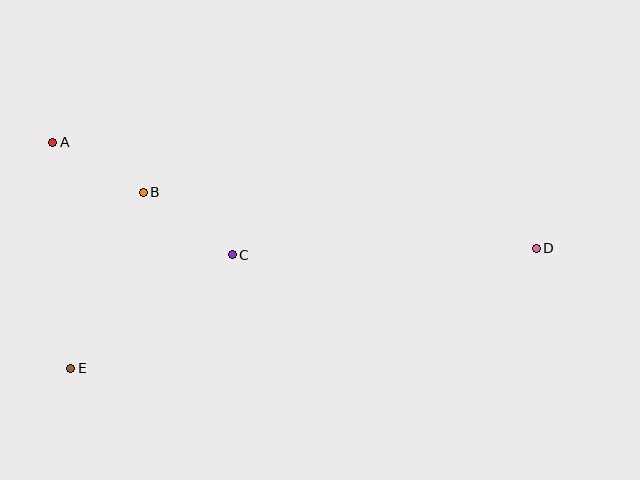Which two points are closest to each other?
Points A and B are closest to each other.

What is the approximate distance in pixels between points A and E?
The distance between A and E is approximately 227 pixels.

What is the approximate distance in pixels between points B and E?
The distance between B and E is approximately 190 pixels.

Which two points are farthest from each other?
Points A and D are farthest from each other.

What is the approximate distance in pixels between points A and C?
The distance between A and C is approximately 212 pixels.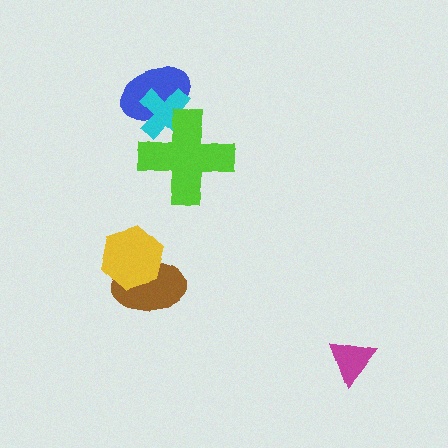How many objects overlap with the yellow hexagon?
1 object overlaps with the yellow hexagon.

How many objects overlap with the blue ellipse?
2 objects overlap with the blue ellipse.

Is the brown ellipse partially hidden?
Yes, it is partially covered by another shape.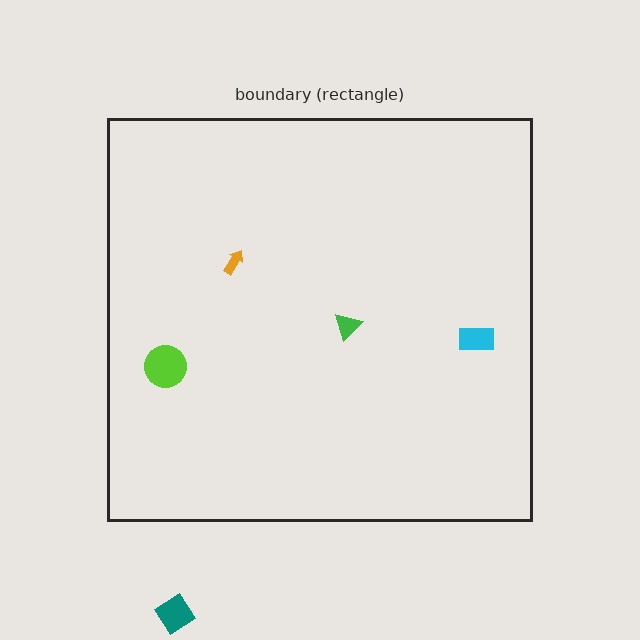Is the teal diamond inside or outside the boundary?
Outside.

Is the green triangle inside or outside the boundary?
Inside.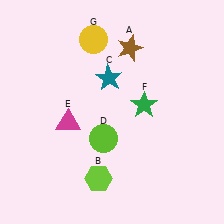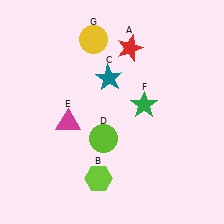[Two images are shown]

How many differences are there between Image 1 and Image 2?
There is 1 difference between the two images.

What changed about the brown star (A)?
In Image 1, A is brown. In Image 2, it changed to red.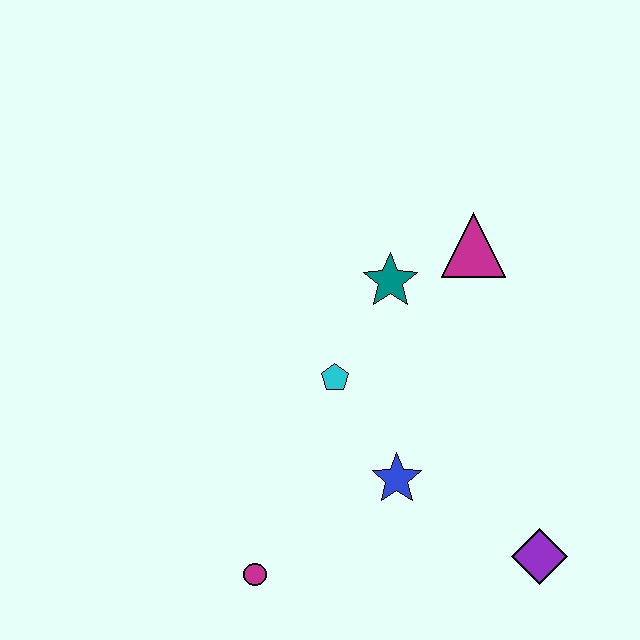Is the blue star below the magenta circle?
No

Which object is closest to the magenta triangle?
The teal star is closest to the magenta triangle.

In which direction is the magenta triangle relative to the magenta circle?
The magenta triangle is above the magenta circle.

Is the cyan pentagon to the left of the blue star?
Yes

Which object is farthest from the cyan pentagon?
The purple diamond is farthest from the cyan pentagon.